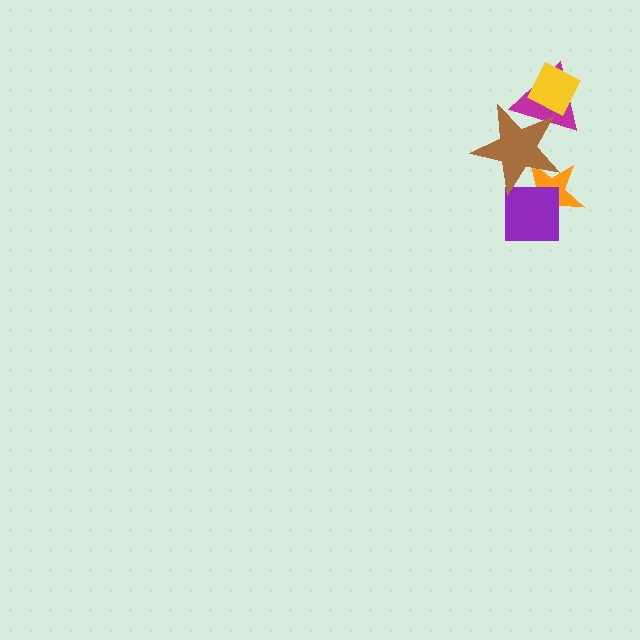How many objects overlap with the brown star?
3 objects overlap with the brown star.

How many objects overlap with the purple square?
2 objects overlap with the purple square.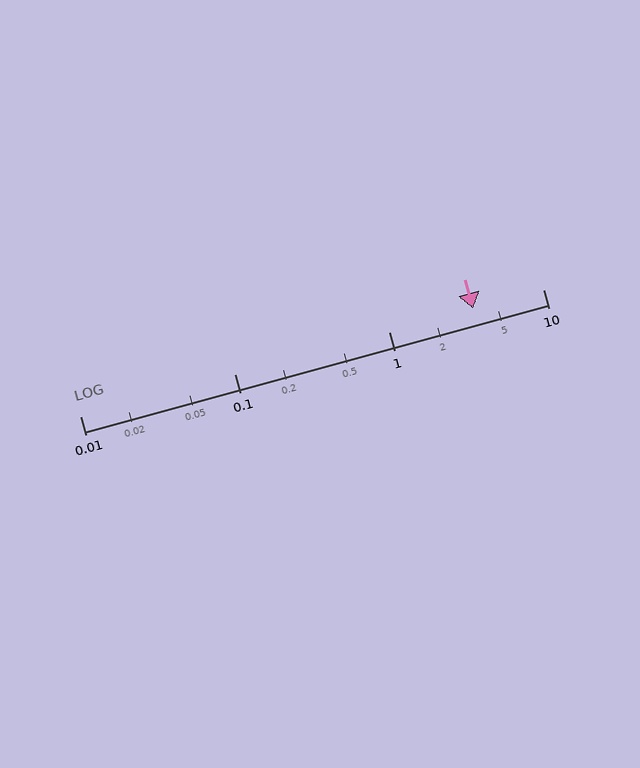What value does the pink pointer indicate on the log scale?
The pointer indicates approximately 3.5.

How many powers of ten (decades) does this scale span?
The scale spans 3 decades, from 0.01 to 10.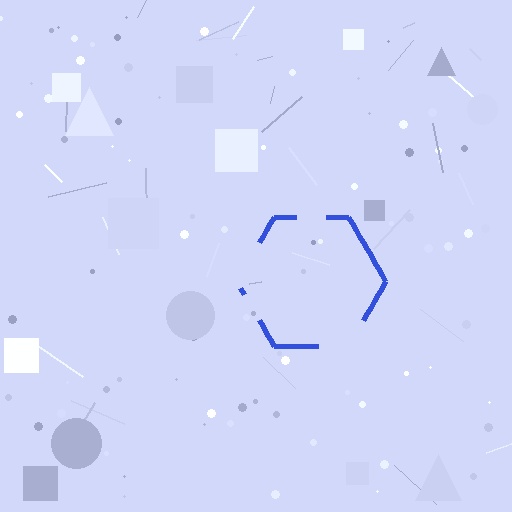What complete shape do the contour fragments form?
The contour fragments form a hexagon.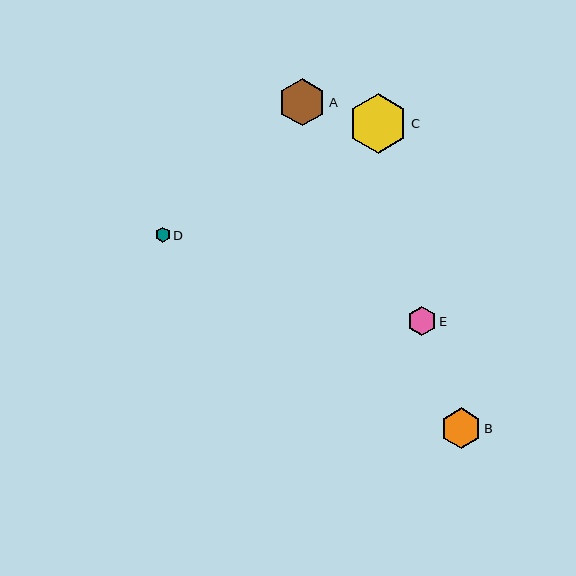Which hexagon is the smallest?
Hexagon D is the smallest with a size of approximately 15 pixels.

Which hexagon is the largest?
Hexagon C is the largest with a size of approximately 60 pixels.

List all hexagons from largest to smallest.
From largest to smallest: C, A, B, E, D.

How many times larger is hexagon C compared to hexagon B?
Hexagon C is approximately 1.5 times the size of hexagon B.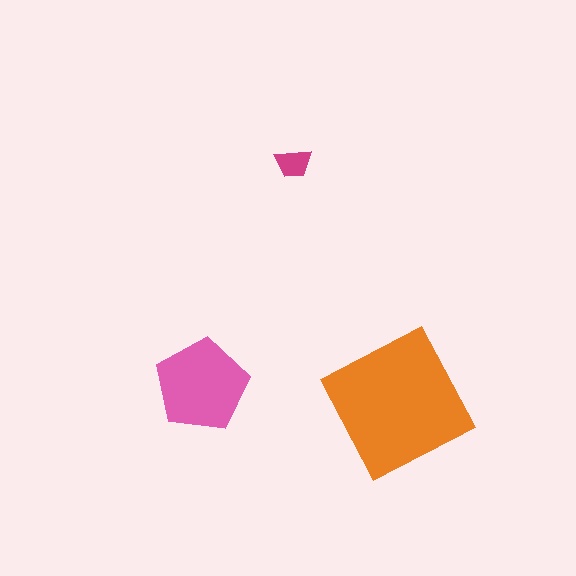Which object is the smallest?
The magenta trapezoid.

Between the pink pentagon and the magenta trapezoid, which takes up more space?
The pink pentagon.